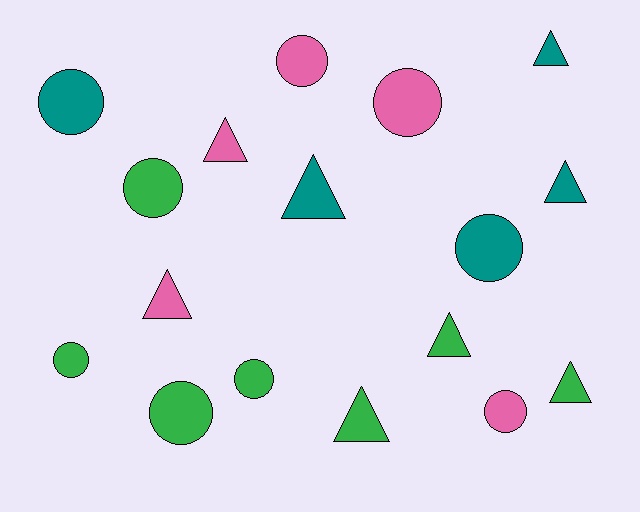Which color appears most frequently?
Green, with 7 objects.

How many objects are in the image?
There are 17 objects.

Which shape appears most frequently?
Circle, with 9 objects.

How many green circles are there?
There are 4 green circles.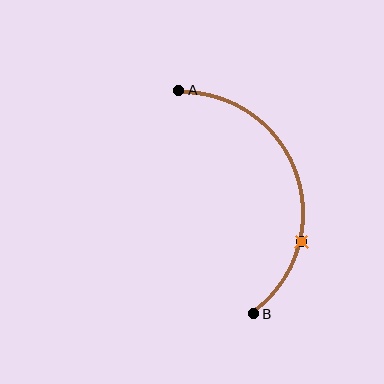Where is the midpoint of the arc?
The arc midpoint is the point on the curve farthest from the straight line joining A and B. It sits to the right of that line.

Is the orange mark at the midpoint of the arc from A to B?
No. The orange mark lies on the arc but is closer to endpoint B. The arc midpoint would be at the point on the curve equidistant along the arc from both A and B.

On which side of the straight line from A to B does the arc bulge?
The arc bulges to the right of the straight line connecting A and B.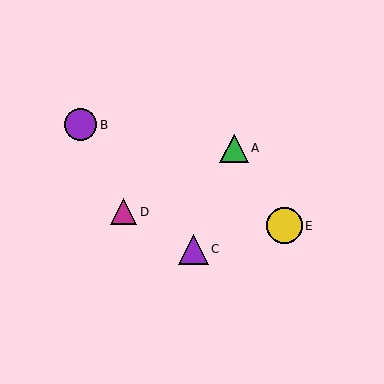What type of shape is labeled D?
Shape D is a magenta triangle.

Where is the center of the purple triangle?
The center of the purple triangle is at (193, 249).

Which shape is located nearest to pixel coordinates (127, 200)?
The magenta triangle (labeled D) at (124, 212) is nearest to that location.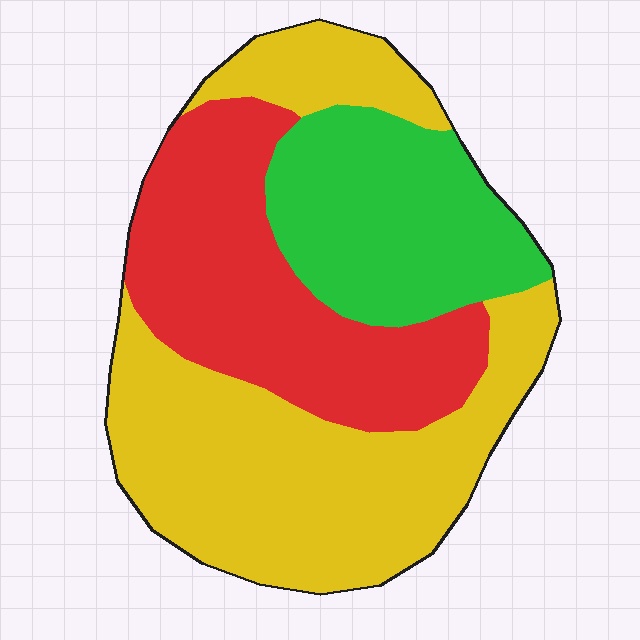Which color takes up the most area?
Yellow, at roughly 45%.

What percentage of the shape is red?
Red takes up about one third (1/3) of the shape.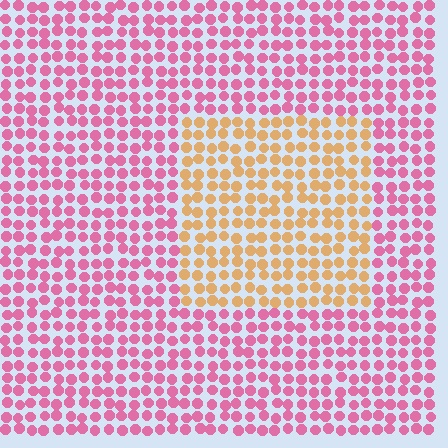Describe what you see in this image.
The image is filled with small pink elements in a uniform arrangement. A rectangle-shaped region is visible where the elements are tinted to a slightly different hue, forming a subtle color boundary.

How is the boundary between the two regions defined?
The boundary is defined purely by a slight shift in hue (about 63 degrees). Spacing, size, and orientation are identical on both sides.